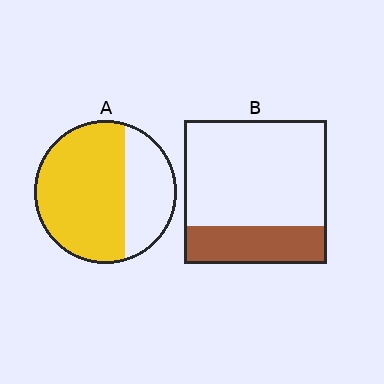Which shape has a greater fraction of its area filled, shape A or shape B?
Shape A.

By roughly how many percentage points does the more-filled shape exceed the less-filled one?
By roughly 40 percentage points (A over B).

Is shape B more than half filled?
No.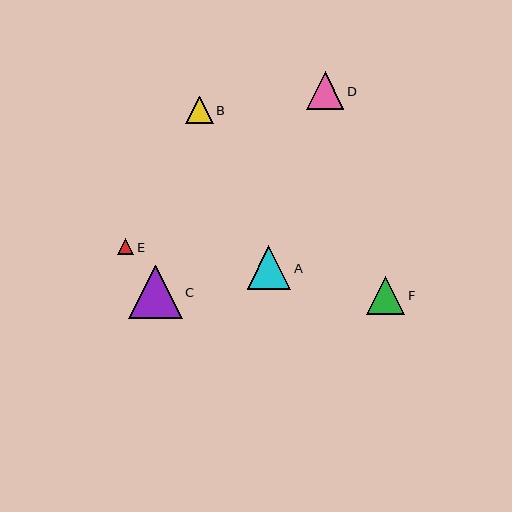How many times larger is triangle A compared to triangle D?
Triangle A is approximately 1.2 times the size of triangle D.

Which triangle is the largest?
Triangle C is the largest with a size of approximately 54 pixels.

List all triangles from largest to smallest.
From largest to smallest: C, A, F, D, B, E.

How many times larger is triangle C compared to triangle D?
Triangle C is approximately 1.4 times the size of triangle D.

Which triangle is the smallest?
Triangle E is the smallest with a size of approximately 16 pixels.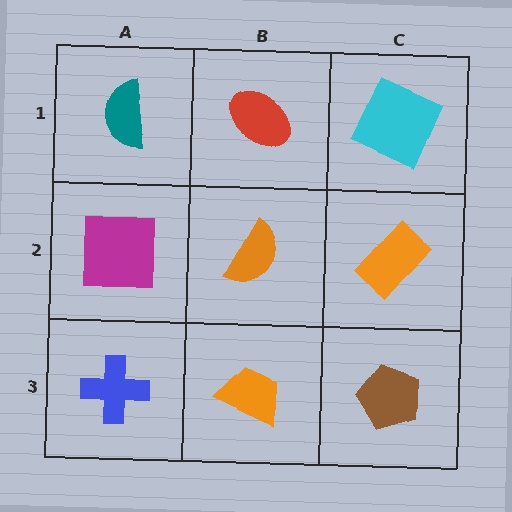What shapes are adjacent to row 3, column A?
A magenta square (row 2, column A), an orange trapezoid (row 3, column B).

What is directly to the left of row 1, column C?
A red ellipse.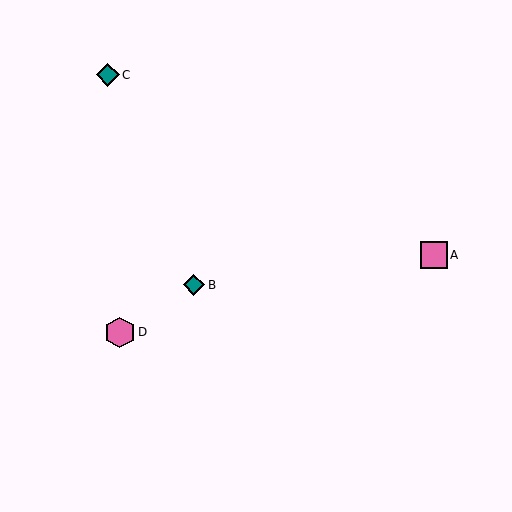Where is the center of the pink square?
The center of the pink square is at (434, 255).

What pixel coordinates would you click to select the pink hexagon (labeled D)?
Click at (120, 332) to select the pink hexagon D.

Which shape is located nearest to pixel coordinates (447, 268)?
The pink square (labeled A) at (434, 255) is nearest to that location.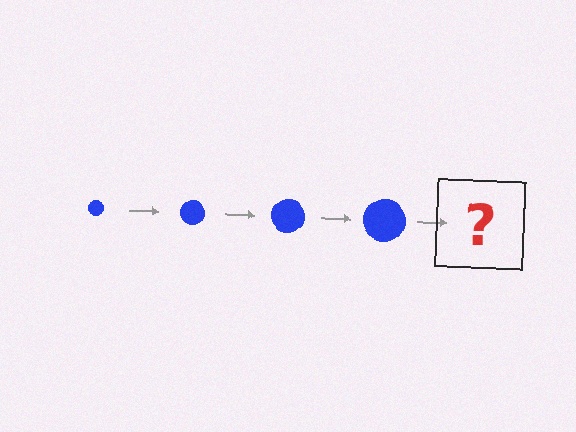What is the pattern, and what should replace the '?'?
The pattern is that the circle gets progressively larger each step. The '?' should be a blue circle, larger than the previous one.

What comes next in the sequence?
The next element should be a blue circle, larger than the previous one.